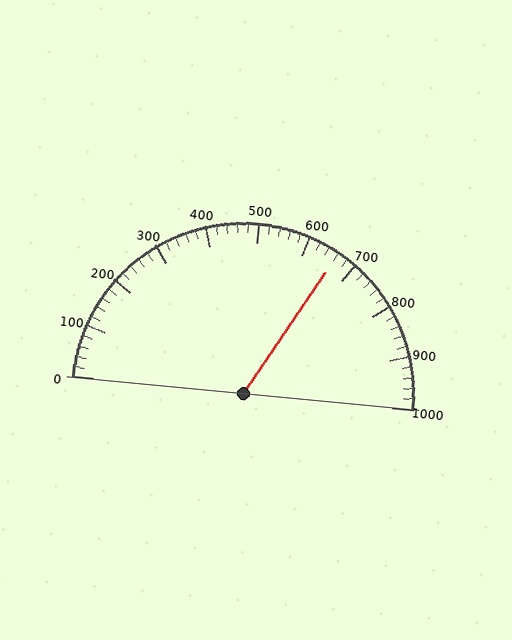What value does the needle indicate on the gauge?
The needle indicates approximately 660.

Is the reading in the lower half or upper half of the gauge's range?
The reading is in the upper half of the range (0 to 1000).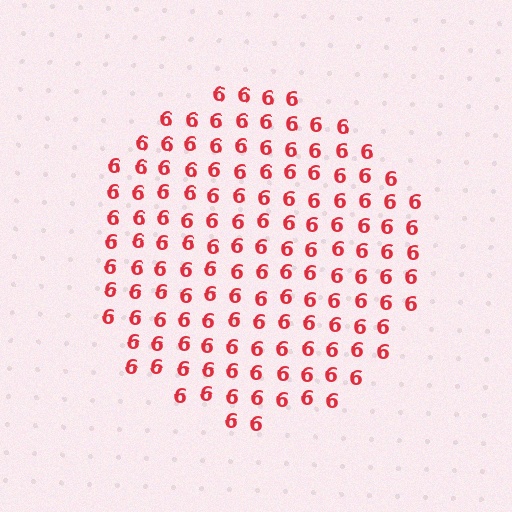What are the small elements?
The small elements are digit 6's.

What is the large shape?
The large shape is a circle.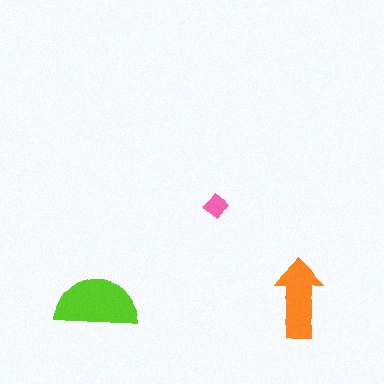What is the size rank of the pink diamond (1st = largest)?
3rd.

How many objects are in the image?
There are 3 objects in the image.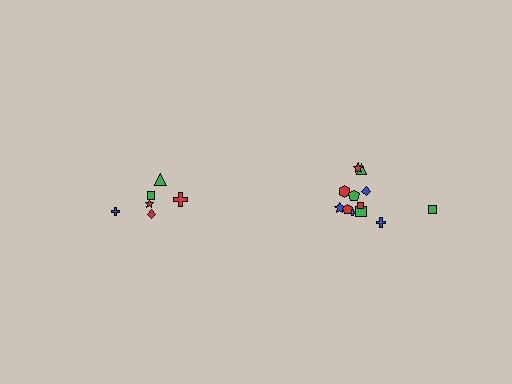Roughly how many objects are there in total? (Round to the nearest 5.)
Roughly 20 objects in total.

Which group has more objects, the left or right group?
The right group.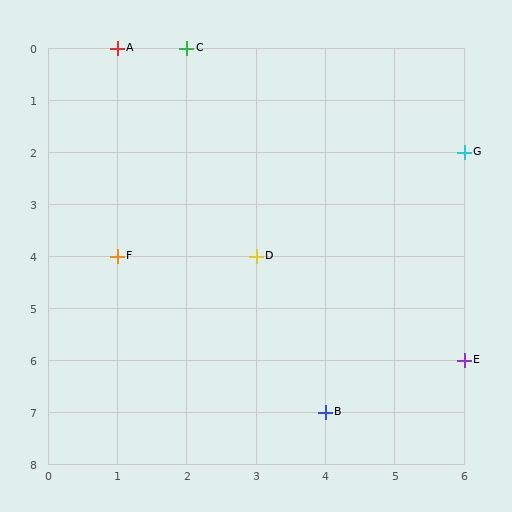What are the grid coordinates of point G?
Point G is at grid coordinates (6, 2).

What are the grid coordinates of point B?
Point B is at grid coordinates (4, 7).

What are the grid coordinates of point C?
Point C is at grid coordinates (2, 0).